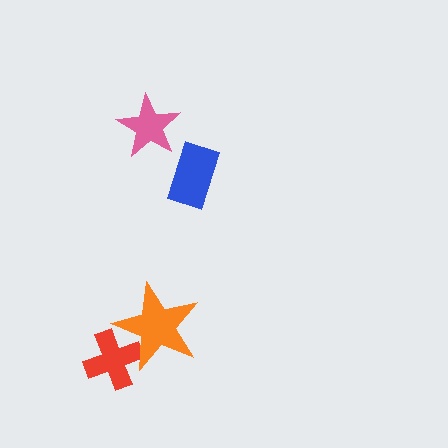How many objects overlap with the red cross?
1 object overlaps with the red cross.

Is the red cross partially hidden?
Yes, it is partially covered by another shape.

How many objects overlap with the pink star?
0 objects overlap with the pink star.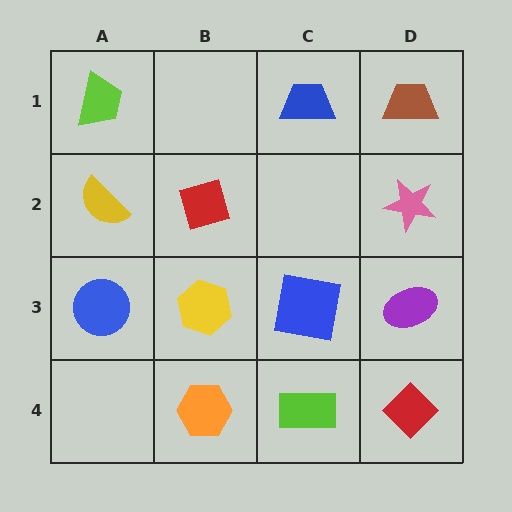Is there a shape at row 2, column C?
No, that cell is empty.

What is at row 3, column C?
A blue square.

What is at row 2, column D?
A pink star.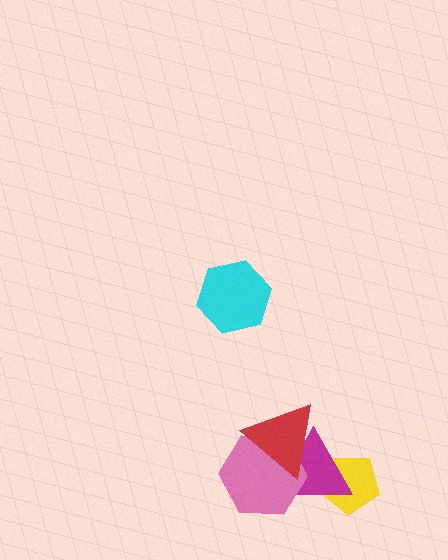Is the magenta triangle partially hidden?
Yes, it is partially covered by another shape.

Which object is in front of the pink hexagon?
The red triangle is in front of the pink hexagon.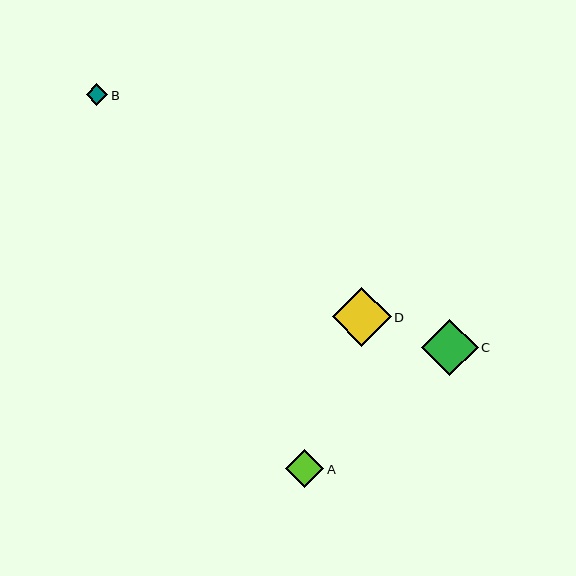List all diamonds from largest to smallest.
From largest to smallest: D, C, A, B.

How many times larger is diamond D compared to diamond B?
Diamond D is approximately 2.7 times the size of diamond B.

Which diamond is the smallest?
Diamond B is the smallest with a size of approximately 22 pixels.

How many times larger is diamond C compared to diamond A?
Diamond C is approximately 1.5 times the size of diamond A.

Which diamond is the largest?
Diamond D is the largest with a size of approximately 58 pixels.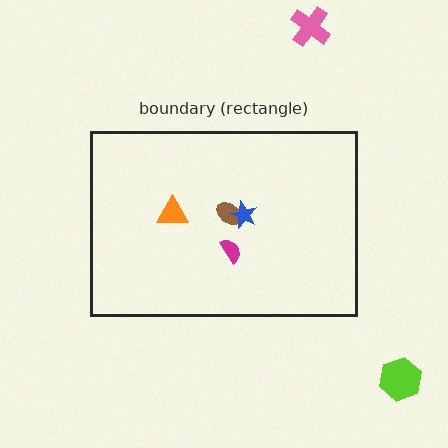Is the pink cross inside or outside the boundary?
Outside.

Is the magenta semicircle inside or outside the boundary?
Inside.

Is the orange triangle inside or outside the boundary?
Inside.